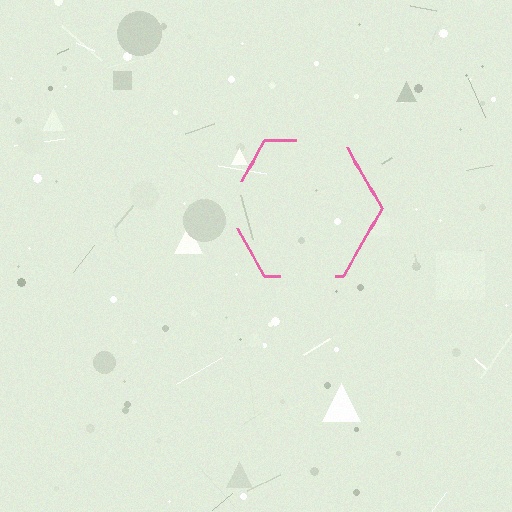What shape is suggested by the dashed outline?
The dashed outline suggests a hexagon.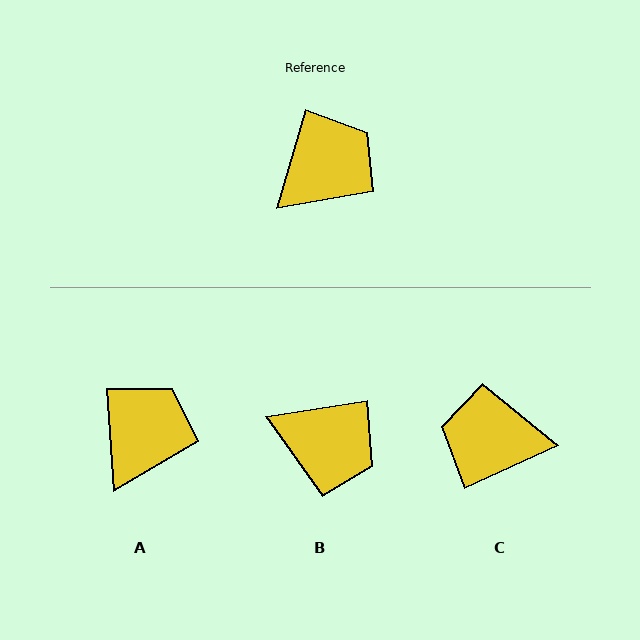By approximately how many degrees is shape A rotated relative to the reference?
Approximately 20 degrees counter-clockwise.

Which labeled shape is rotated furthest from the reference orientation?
C, about 131 degrees away.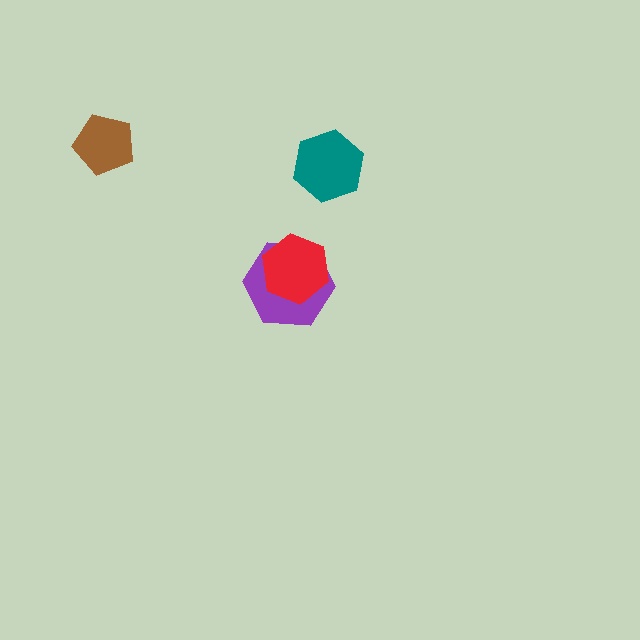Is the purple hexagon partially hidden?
Yes, it is partially covered by another shape.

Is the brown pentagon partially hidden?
No, no other shape covers it.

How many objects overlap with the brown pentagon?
0 objects overlap with the brown pentagon.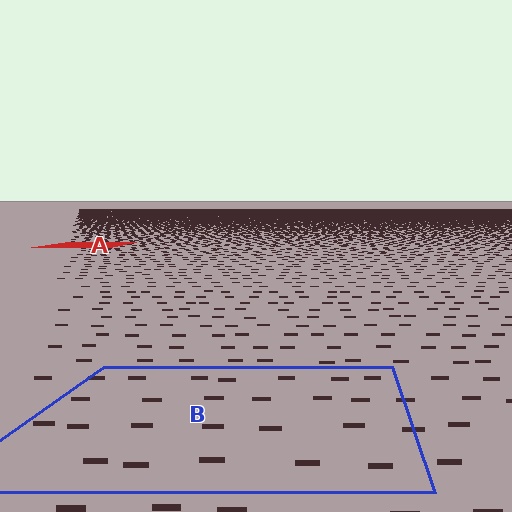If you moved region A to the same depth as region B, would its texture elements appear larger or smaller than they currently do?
They would appear larger. At a closer depth, the same texture elements are projected at a bigger on-screen size.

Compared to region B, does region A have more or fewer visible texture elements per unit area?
Region A has more texture elements per unit area — they are packed more densely because it is farther away.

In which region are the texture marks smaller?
The texture marks are smaller in region A, because it is farther away.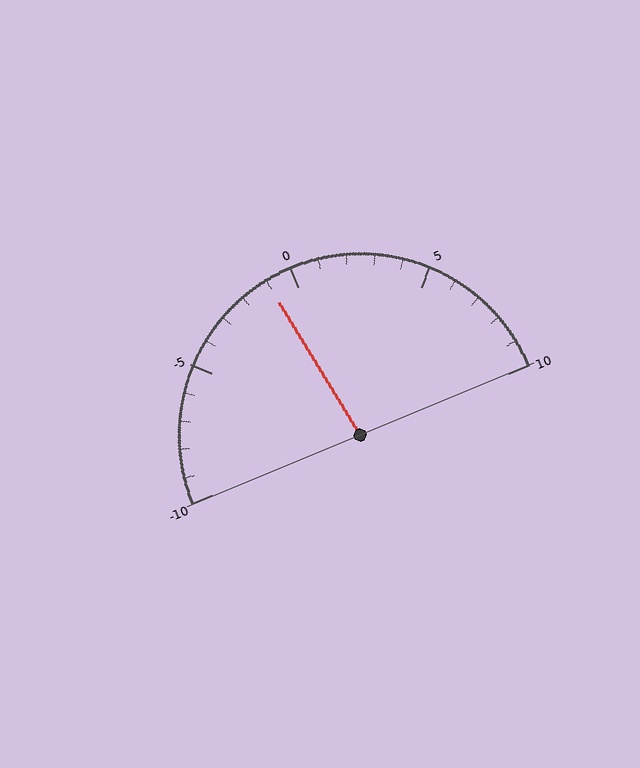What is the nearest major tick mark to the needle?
The nearest major tick mark is 0.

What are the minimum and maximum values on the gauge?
The gauge ranges from -10 to 10.